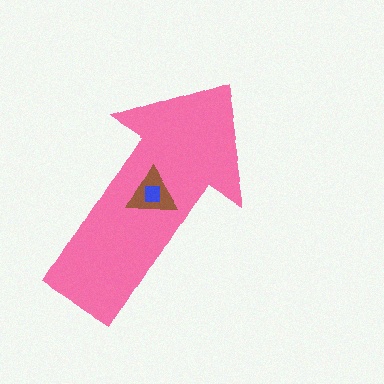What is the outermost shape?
The pink arrow.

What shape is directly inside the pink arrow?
The brown triangle.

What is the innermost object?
The blue square.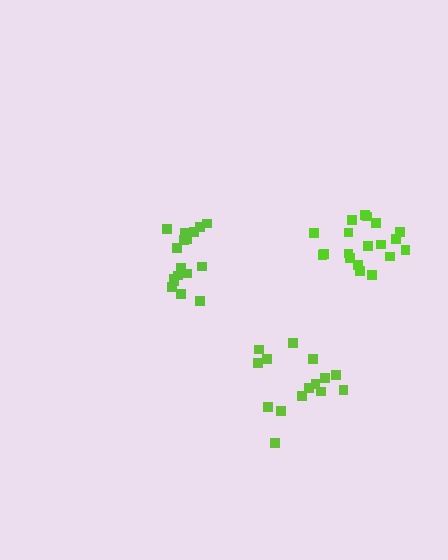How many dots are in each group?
Group 1: 17 dots, Group 2: 19 dots, Group 3: 15 dots (51 total).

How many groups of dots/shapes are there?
There are 3 groups.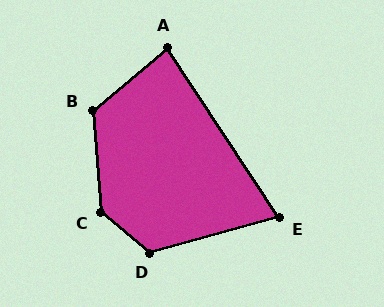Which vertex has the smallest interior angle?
E, at approximately 72 degrees.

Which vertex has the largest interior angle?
C, at approximately 135 degrees.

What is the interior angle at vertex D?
Approximately 124 degrees (obtuse).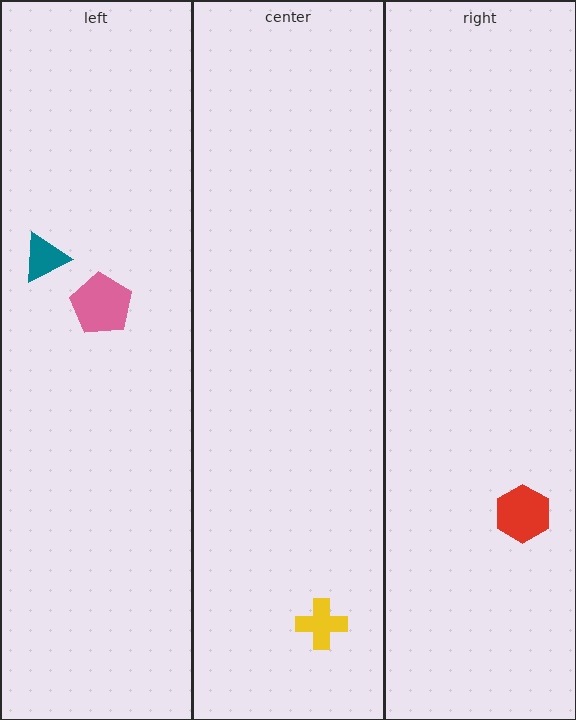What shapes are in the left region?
The teal triangle, the pink pentagon.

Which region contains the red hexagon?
The right region.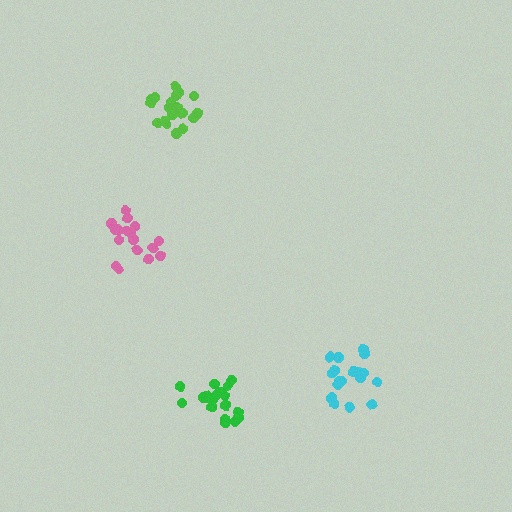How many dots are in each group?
Group 1: 20 dots, Group 2: 19 dots, Group 3: 19 dots, Group 4: 18 dots (76 total).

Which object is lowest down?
The green cluster is bottommost.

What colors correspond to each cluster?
The clusters are colored: lime, cyan, green, pink.